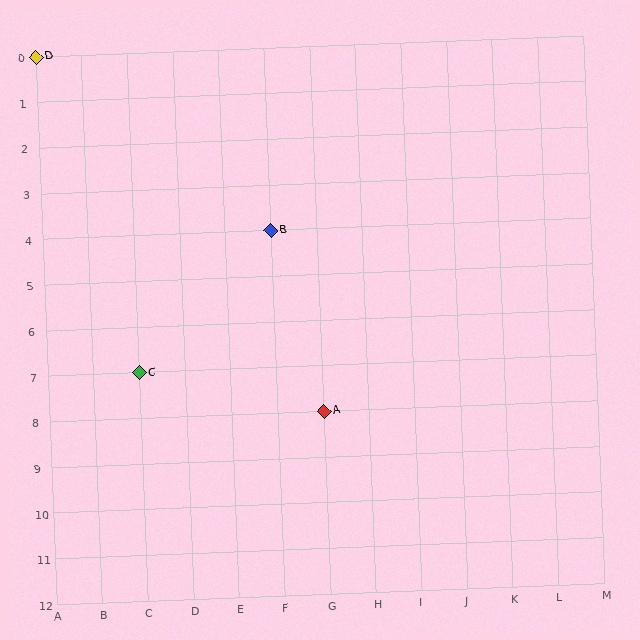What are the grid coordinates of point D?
Point D is at grid coordinates (A, 0).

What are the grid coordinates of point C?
Point C is at grid coordinates (C, 7).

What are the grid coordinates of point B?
Point B is at grid coordinates (F, 4).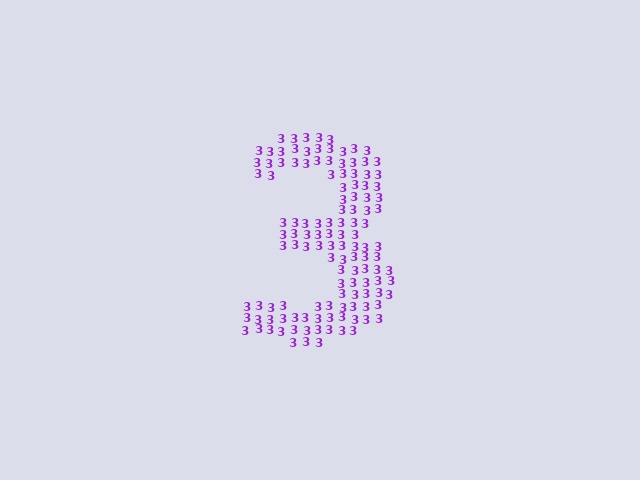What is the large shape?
The large shape is the digit 3.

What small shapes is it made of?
It is made of small digit 3's.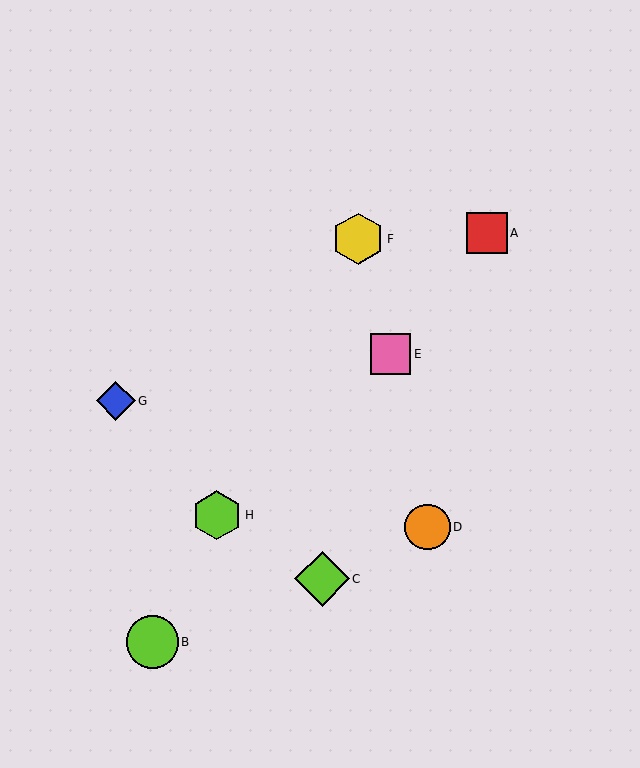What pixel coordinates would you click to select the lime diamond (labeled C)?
Click at (322, 579) to select the lime diamond C.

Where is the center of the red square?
The center of the red square is at (487, 233).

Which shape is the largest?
The lime diamond (labeled C) is the largest.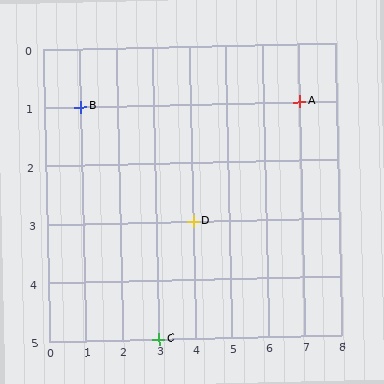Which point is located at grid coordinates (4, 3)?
Point D is at (4, 3).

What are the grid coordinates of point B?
Point B is at grid coordinates (1, 1).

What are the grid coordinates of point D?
Point D is at grid coordinates (4, 3).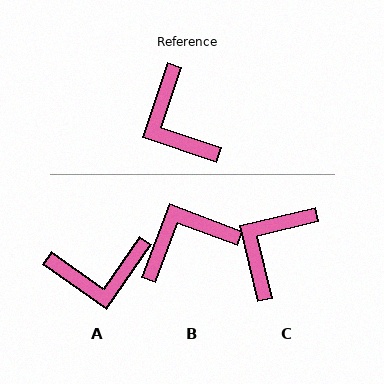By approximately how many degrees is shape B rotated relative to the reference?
Approximately 92 degrees clockwise.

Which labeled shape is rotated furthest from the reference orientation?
B, about 92 degrees away.